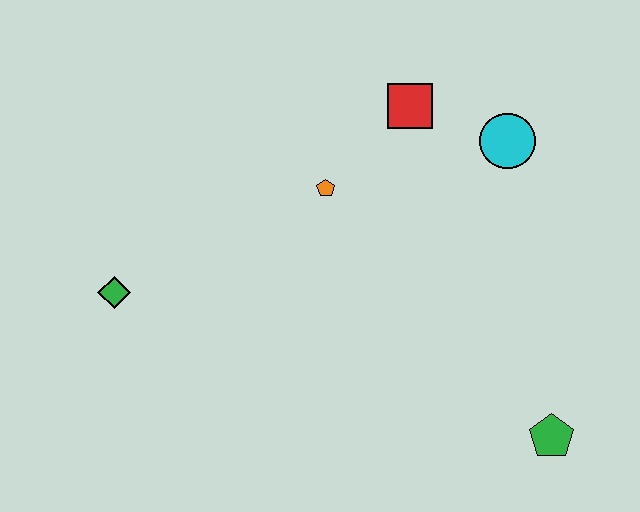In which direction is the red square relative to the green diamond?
The red square is to the right of the green diamond.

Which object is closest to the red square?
The cyan circle is closest to the red square.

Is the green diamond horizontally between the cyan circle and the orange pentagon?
No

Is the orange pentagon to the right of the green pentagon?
No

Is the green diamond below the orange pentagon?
Yes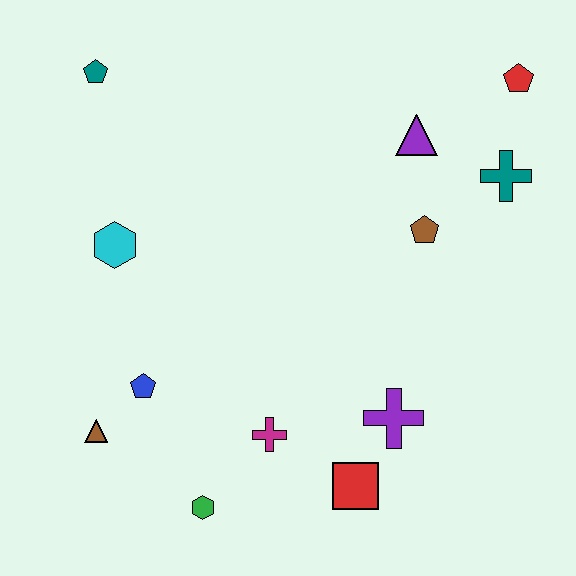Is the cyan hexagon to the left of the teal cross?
Yes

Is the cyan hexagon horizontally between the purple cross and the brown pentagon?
No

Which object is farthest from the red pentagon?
The brown triangle is farthest from the red pentagon.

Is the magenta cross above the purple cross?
No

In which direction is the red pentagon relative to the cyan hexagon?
The red pentagon is to the right of the cyan hexagon.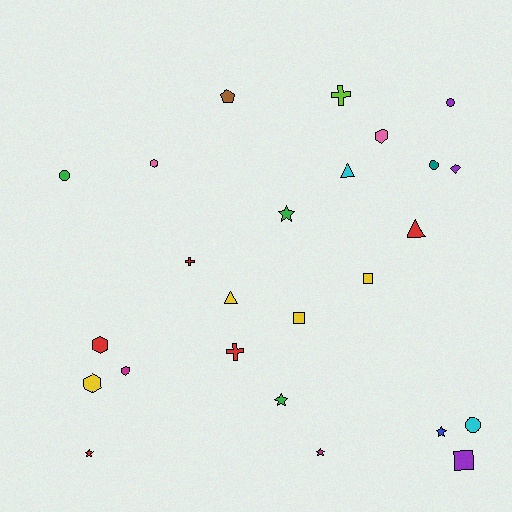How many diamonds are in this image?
There is 1 diamond.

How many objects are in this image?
There are 25 objects.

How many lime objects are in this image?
There is 1 lime object.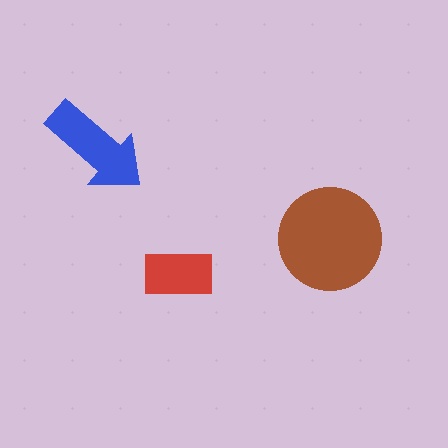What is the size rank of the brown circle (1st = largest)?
1st.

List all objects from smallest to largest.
The red rectangle, the blue arrow, the brown circle.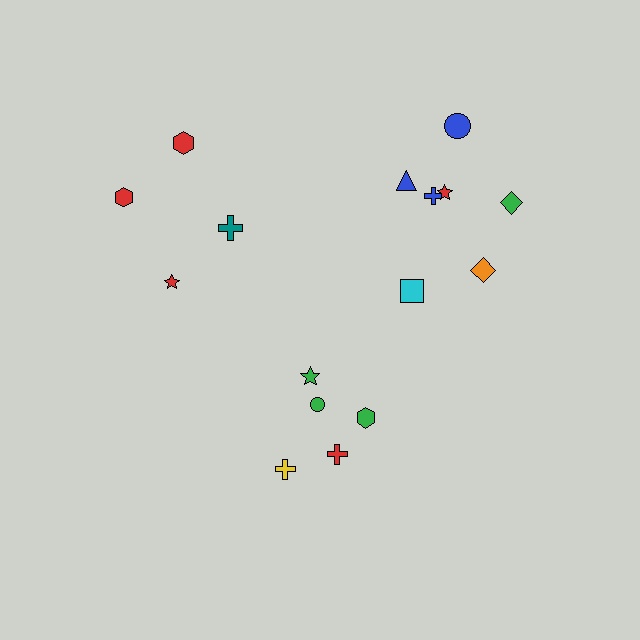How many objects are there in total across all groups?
There are 16 objects.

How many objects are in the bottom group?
There are 5 objects.